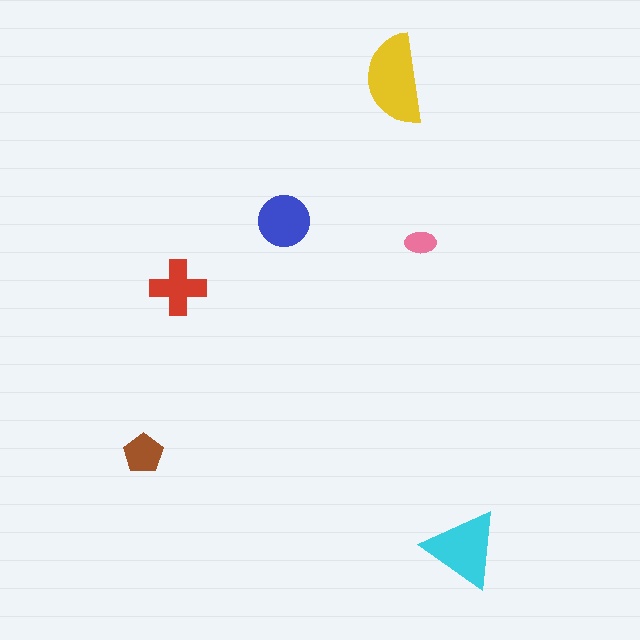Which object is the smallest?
The pink ellipse.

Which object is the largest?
The yellow semicircle.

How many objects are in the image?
There are 6 objects in the image.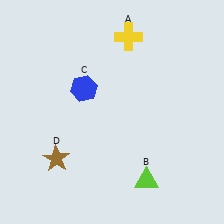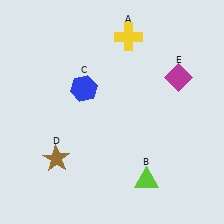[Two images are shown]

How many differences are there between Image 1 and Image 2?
There is 1 difference between the two images.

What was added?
A magenta diamond (E) was added in Image 2.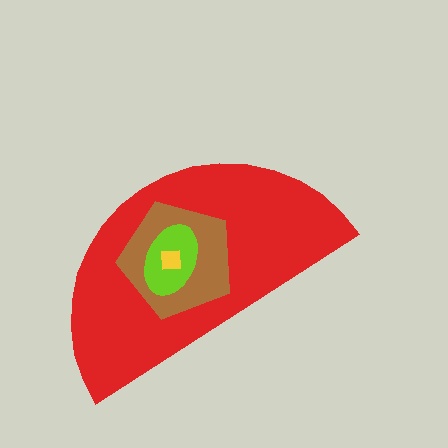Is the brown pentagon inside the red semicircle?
Yes.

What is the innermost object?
The yellow square.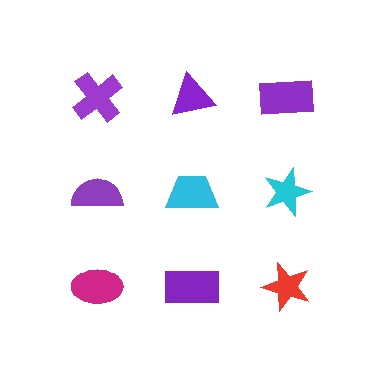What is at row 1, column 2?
A purple triangle.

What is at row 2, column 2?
A cyan trapezoid.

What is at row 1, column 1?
A purple cross.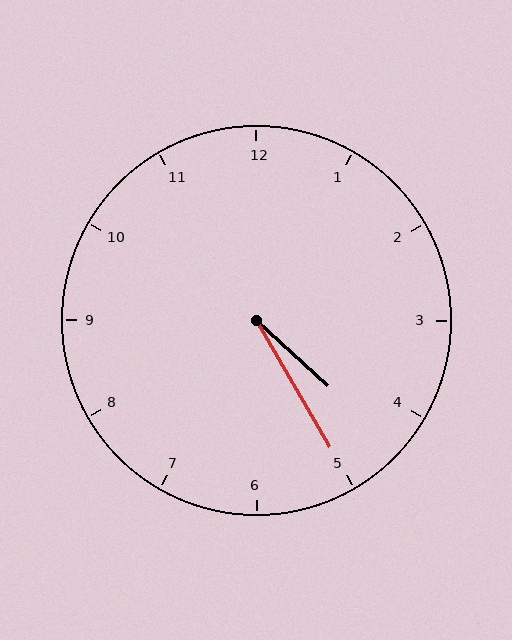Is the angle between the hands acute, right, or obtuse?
It is acute.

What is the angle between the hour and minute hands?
Approximately 18 degrees.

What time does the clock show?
4:25.